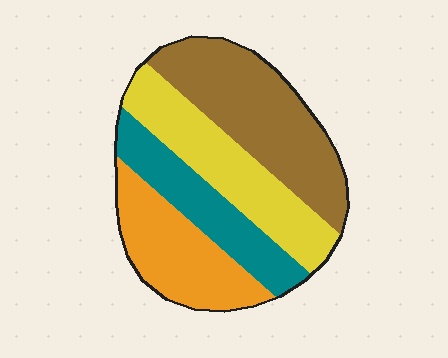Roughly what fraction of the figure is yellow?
Yellow takes up between a sixth and a third of the figure.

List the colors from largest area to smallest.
From largest to smallest: brown, yellow, orange, teal.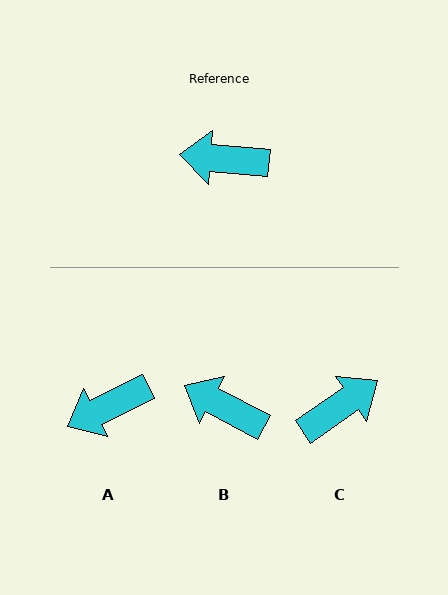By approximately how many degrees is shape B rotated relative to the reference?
Approximately 23 degrees clockwise.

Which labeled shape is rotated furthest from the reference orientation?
C, about 141 degrees away.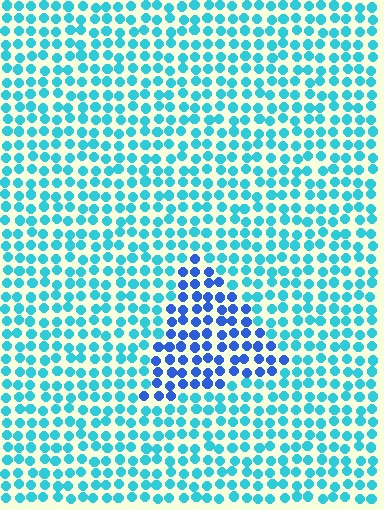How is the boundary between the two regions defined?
The boundary is defined purely by a slight shift in hue (about 39 degrees). Spacing, size, and orientation are identical on both sides.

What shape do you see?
I see a triangle.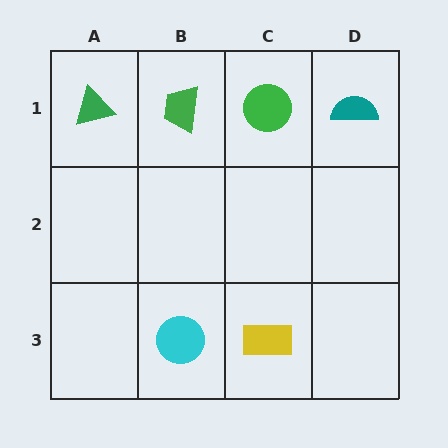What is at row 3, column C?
A yellow rectangle.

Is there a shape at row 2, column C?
No, that cell is empty.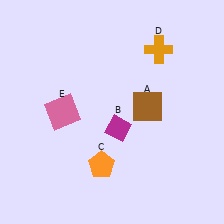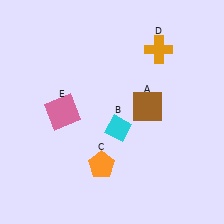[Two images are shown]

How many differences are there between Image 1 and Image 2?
There is 1 difference between the two images.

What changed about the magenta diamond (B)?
In Image 1, B is magenta. In Image 2, it changed to cyan.